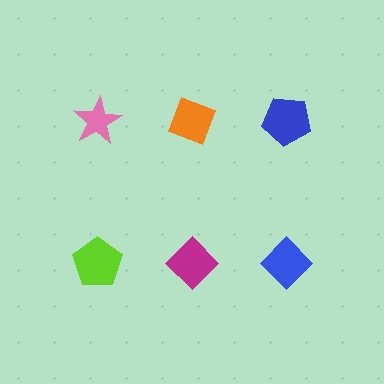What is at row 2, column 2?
A magenta diamond.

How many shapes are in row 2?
3 shapes.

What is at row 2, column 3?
A blue diamond.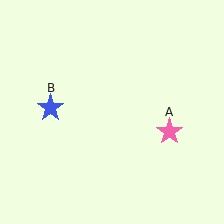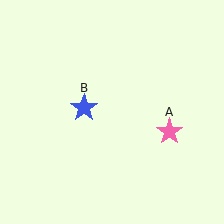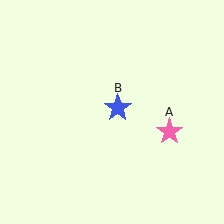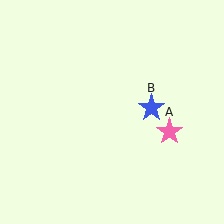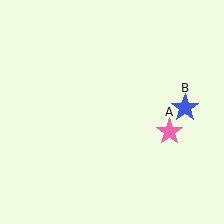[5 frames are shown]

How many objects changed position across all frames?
1 object changed position: blue star (object B).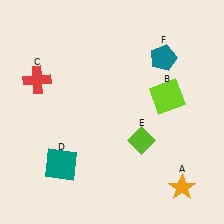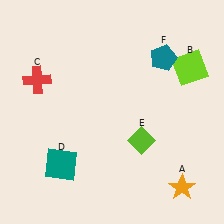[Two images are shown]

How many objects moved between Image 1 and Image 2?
1 object moved between the two images.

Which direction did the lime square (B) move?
The lime square (B) moved up.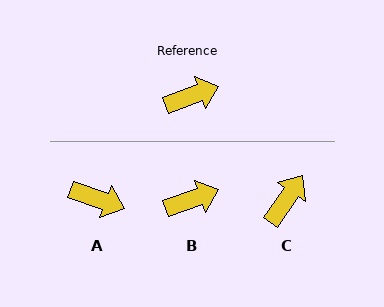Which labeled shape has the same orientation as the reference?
B.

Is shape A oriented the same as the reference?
No, it is off by about 39 degrees.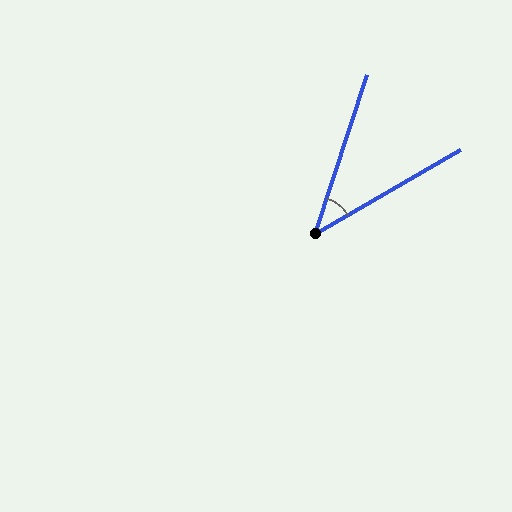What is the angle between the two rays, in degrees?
Approximately 42 degrees.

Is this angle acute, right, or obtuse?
It is acute.